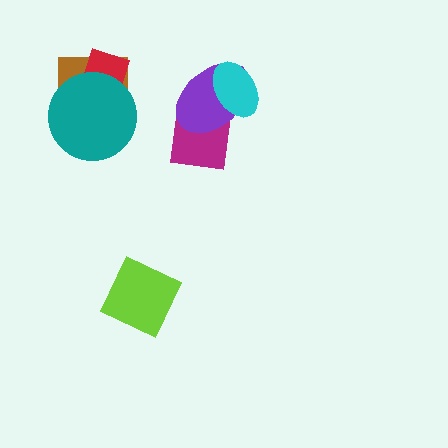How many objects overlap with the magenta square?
1 object overlaps with the magenta square.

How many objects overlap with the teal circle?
2 objects overlap with the teal circle.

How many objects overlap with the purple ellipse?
2 objects overlap with the purple ellipse.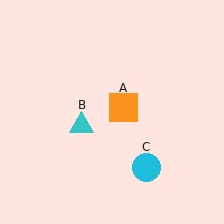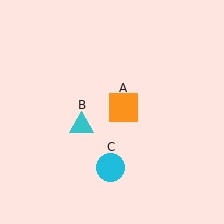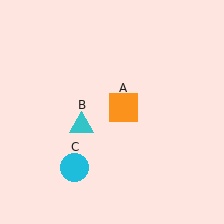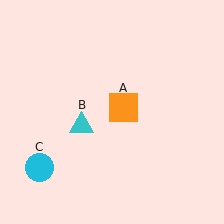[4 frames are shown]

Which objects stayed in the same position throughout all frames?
Orange square (object A) and cyan triangle (object B) remained stationary.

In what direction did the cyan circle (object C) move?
The cyan circle (object C) moved left.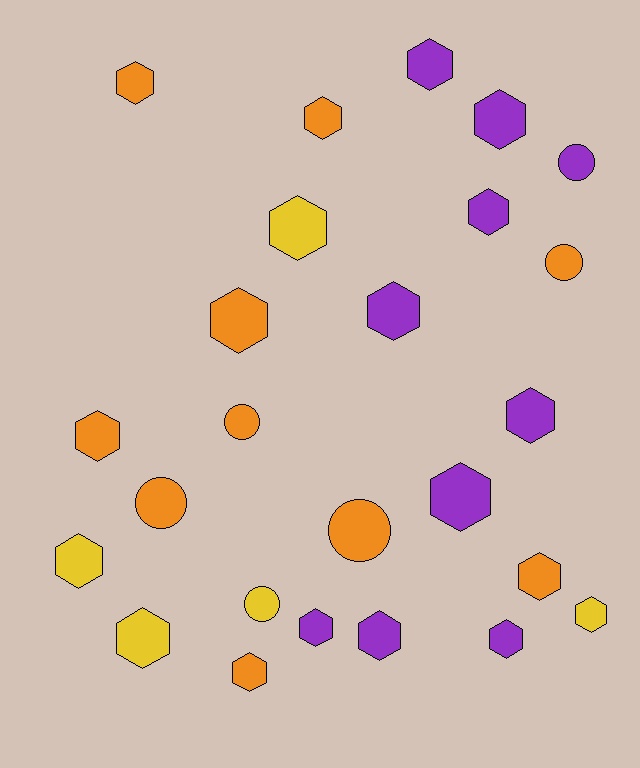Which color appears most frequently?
Orange, with 10 objects.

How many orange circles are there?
There are 4 orange circles.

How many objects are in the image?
There are 25 objects.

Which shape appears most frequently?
Hexagon, with 19 objects.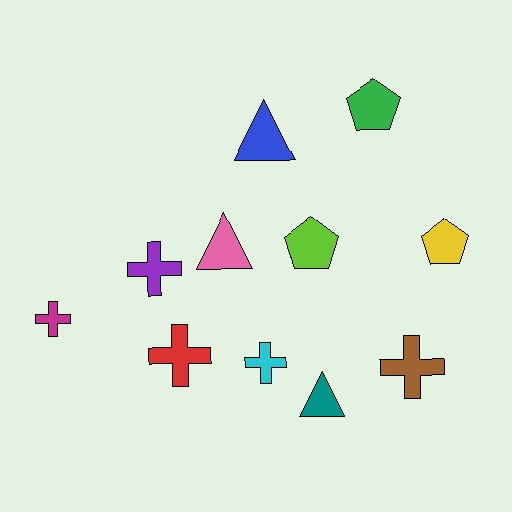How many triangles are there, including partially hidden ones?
There are 3 triangles.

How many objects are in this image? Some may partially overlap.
There are 11 objects.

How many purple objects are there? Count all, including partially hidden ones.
There is 1 purple object.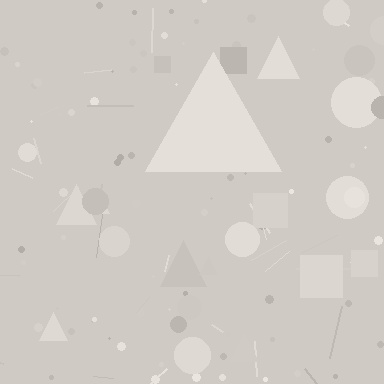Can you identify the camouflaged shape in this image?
The camouflaged shape is a triangle.